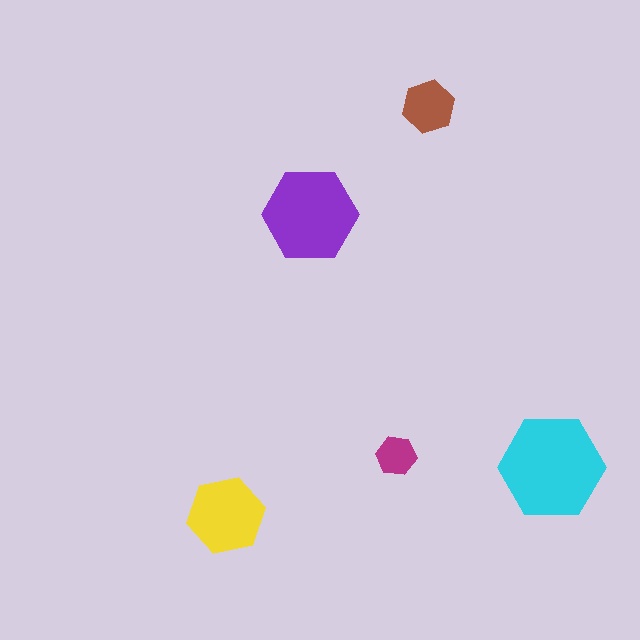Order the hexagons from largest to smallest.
the cyan one, the purple one, the yellow one, the brown one, the magenta one.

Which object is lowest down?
The yellow hexagon is bottommost.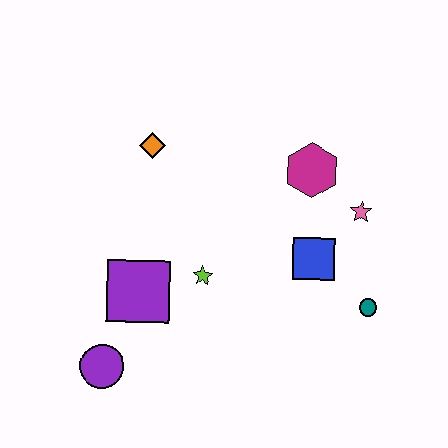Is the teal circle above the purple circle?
Yes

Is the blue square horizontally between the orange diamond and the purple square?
No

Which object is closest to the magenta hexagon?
The pink star is closest to the magenta hexagon.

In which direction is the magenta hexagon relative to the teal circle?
The magenta hexagon is above the teal circle.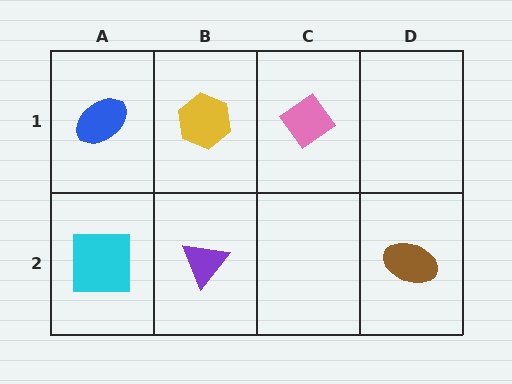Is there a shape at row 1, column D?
No, that cell is empty.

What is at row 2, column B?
A purple triangle.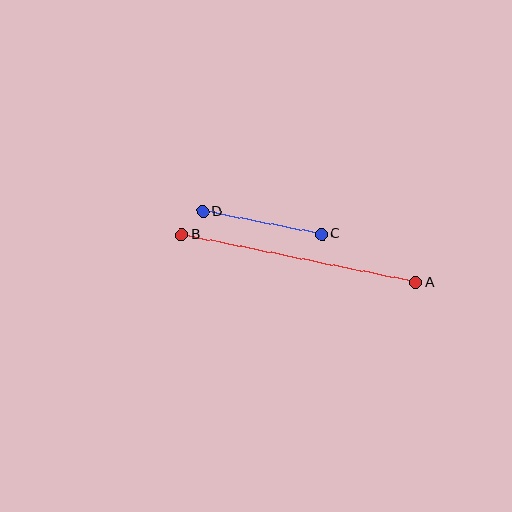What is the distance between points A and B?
The distance is approximately 238 pixels.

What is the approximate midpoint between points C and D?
The midpoint is at approximately (262, 223) pixels.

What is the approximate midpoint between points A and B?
The midpoint is at approximately (299, 259) pixels.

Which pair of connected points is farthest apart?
Points A and B are farthest apart.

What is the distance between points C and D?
The distance is approximately 121 pixels.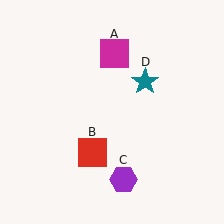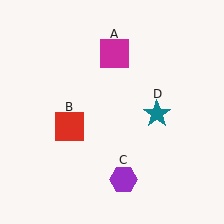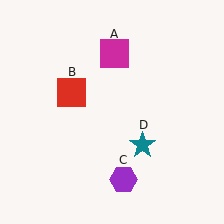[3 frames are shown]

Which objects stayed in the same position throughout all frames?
Magenta square (object A) and purple hexagon (object C) remained stationary.